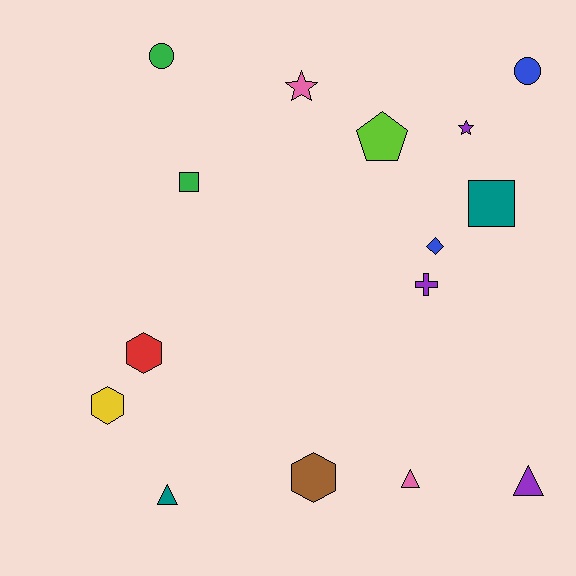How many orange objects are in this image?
There are no orange objects.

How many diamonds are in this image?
There is 1 diamond.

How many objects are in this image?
There are 15 objects.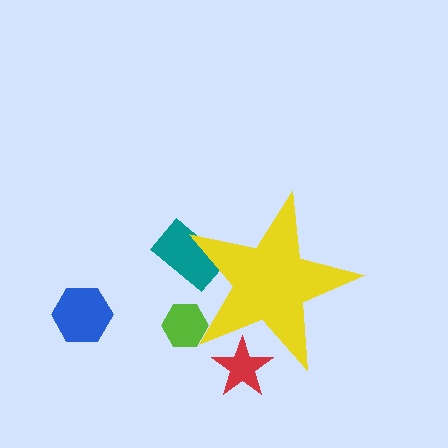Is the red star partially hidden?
Yes, the red star is partially hidden behind the yellow star.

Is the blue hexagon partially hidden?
No, the blue hexagon is fully visible.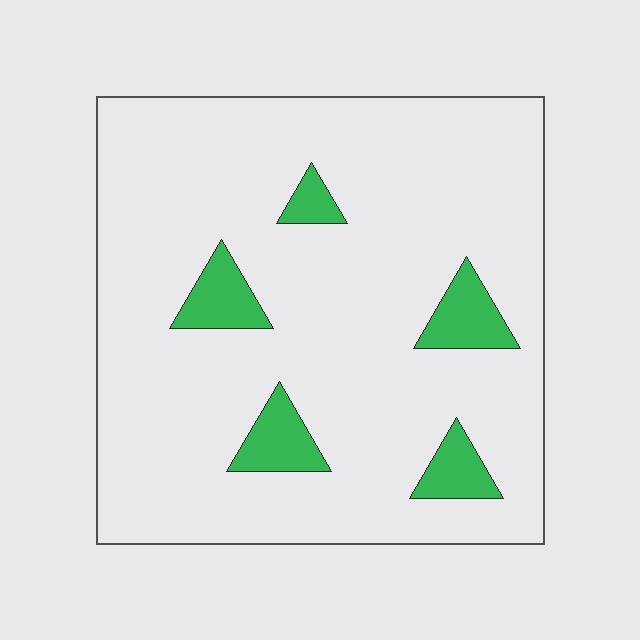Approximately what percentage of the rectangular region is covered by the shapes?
Approximately 10%.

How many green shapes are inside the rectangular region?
5.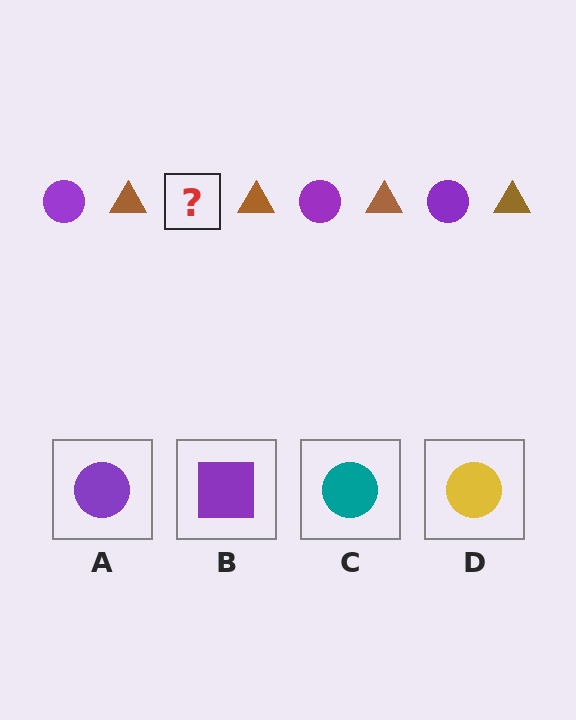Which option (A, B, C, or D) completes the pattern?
A.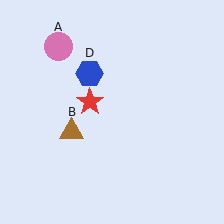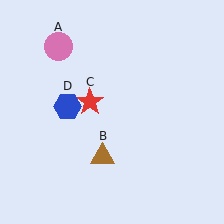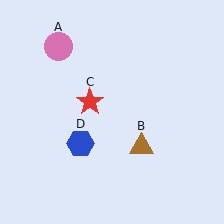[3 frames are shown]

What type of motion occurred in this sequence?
The brown triangle (object B), blue hexagon (object D) rotated counterclockwise around the center of the scene.